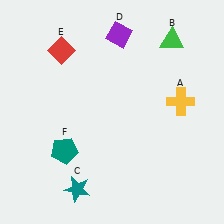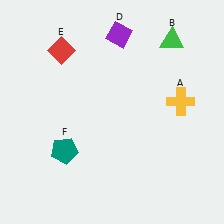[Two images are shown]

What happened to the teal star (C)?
The teal star (C) was removed in Image 2. It was in the bottom-left area of Image 1.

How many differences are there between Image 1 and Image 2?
There is 1 difference between the two images.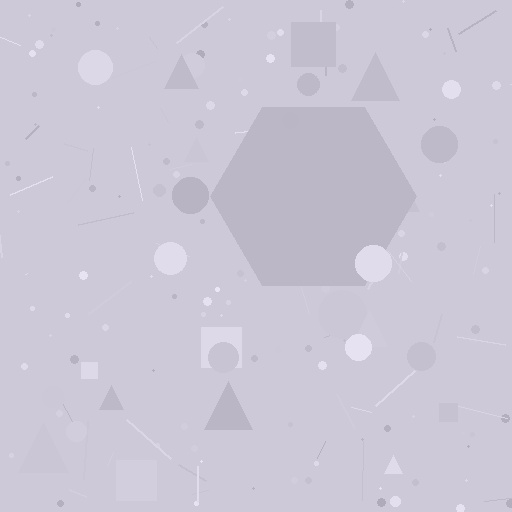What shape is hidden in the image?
A hexagon is hidden in the image.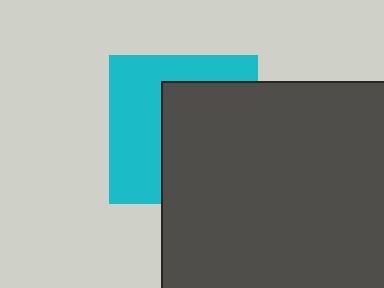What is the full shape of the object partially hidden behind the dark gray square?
The partially hidden object is a cyan square.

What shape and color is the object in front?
The object in front is a dark gray square.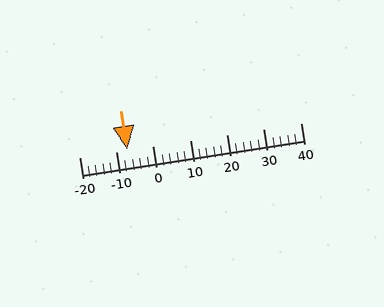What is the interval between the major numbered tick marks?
The major tick marks are spaced 10 units apart.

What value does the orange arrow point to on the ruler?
The orange arrow points to approximately -7.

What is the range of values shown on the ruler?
The ruler shows values from -20 to 40.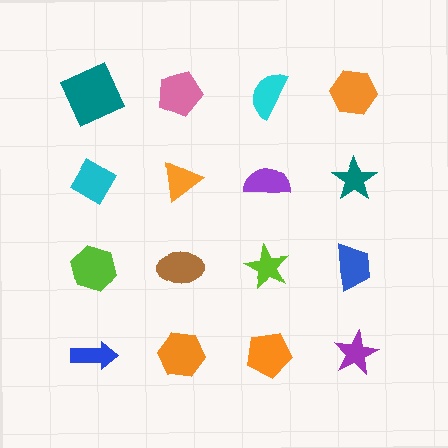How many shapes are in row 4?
4 shapes.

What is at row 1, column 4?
An orange hexagon.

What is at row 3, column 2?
A brown ellipse.